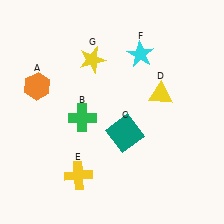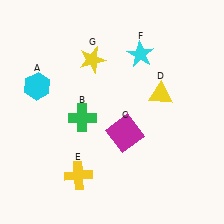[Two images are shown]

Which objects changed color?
A changed from orange to cyan. C changed from teal to magenta.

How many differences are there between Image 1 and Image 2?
There are 2 differences between the two images.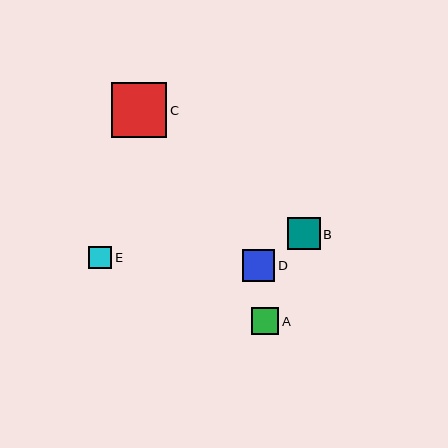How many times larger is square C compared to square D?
Square C is approximately 1.7 times the size of square D.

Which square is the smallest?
Square E is the smallest with a size of approximately 23 pixels.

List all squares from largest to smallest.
From largest to smallest: C, D, B, A, E.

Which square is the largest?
Square C is the largest with a size of approximately 56 pixels.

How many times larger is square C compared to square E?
Square C is approximately 2.4 times the size of square E.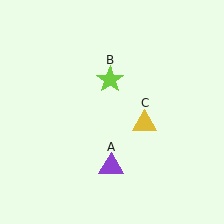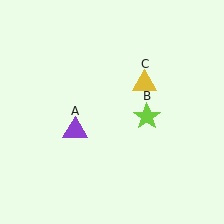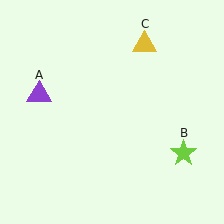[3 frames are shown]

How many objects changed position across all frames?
3 objects changed position: purple triangle (object A), lime star (object B), yellow triangle (object C).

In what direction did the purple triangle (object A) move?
The purple triangle (object A) moved up and to the left.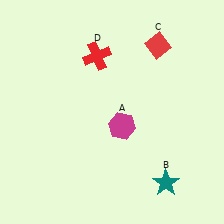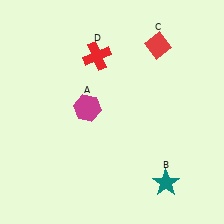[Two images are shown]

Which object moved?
The magenta hexagon (A) moved left.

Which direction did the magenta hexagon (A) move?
The magenta hexagon (A) moved left.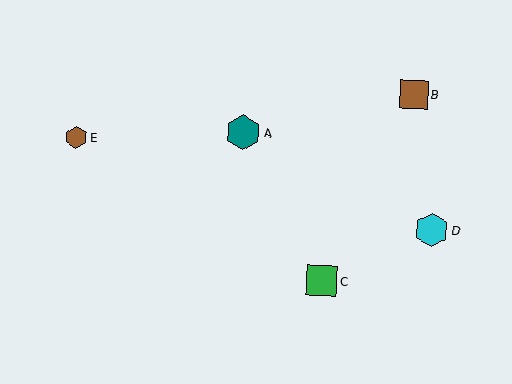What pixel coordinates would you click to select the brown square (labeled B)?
Click at (414, 94) to select the brown square B.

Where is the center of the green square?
The center of the green square is at (322, 281).